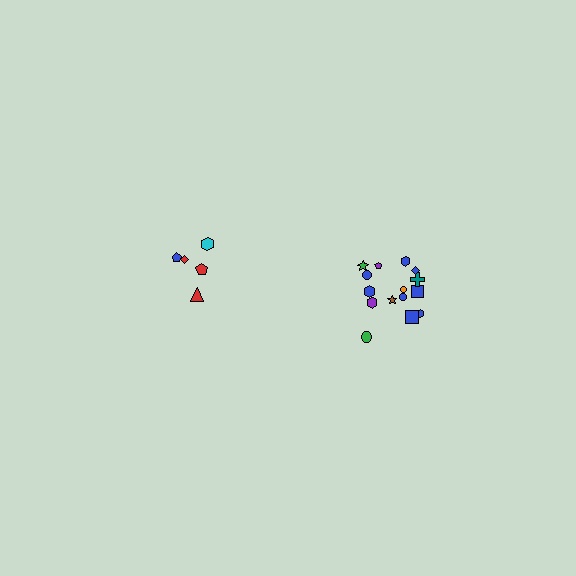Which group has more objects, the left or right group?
The right group.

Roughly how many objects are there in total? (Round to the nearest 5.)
Roughly 20 objects in total.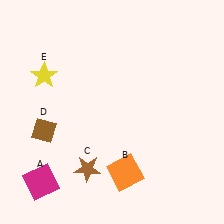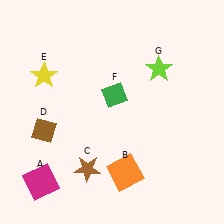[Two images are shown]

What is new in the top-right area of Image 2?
A green diamond (F) was added in the top-right area of Image 2.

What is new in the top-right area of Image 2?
A lime star (G) was added in the top-right area of Image 2.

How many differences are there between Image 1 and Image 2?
There are 2 differences between the two images.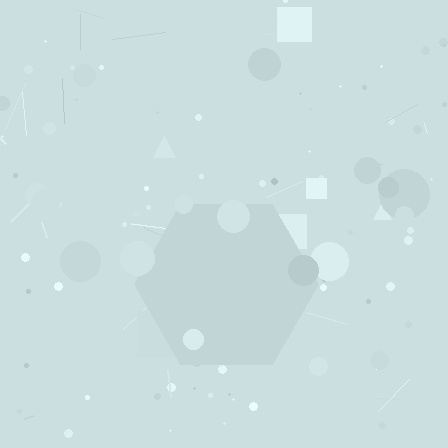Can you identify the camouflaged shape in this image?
The camouflaged shape is a hexagon.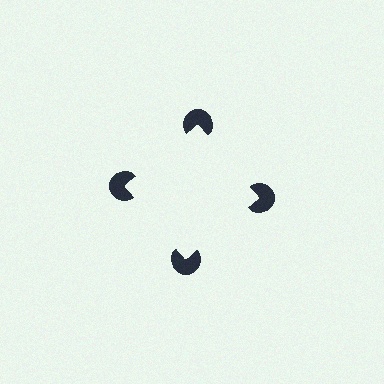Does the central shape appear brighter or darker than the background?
It typically appears slightly brighter than the background, even though no actual brightness change is drawn.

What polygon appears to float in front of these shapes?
An illusory square — its edges are inferred from the aligned wedge cuts in the pac-man discs, not physically drawn.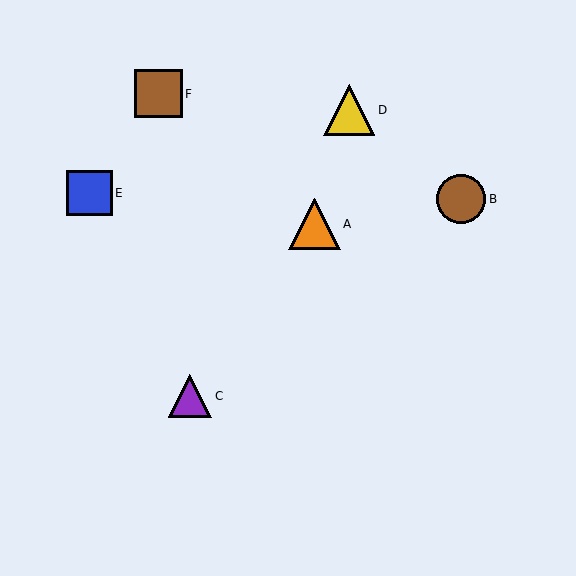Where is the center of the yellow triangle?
The center of the yellow triangle is at (349, 110).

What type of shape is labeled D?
Shape D is a yellow triangle.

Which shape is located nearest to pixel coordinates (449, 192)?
The brown circle (labeled B) at (461, 199) is nearest to that location.